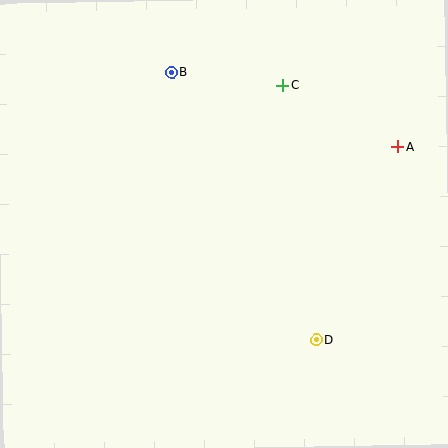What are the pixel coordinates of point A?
Point A is at (398, 147).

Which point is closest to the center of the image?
Point D at (316, 340) is closest to the center.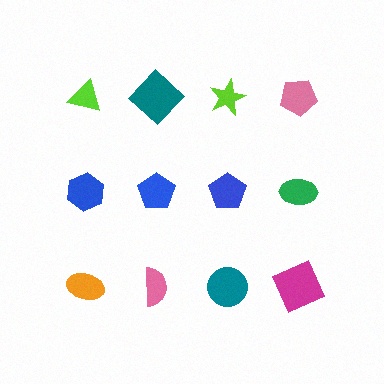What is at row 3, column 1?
An orange ellipse.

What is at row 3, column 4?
A magenta square.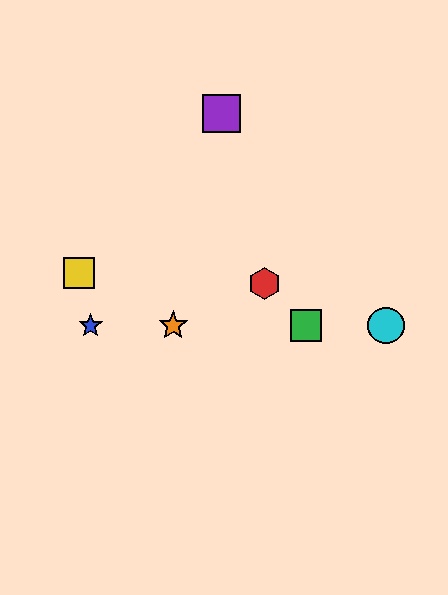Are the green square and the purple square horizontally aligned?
No, the green square is at y≈325 and the purple square is at y≈114.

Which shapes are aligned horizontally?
The blue star, the green square, the orange star, the cyan circle are aligned horizontally.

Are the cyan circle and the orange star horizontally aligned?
Yes, both are at y≈325.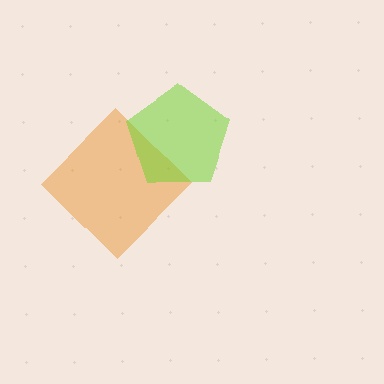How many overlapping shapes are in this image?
There are 2 overlapping shapes in the image.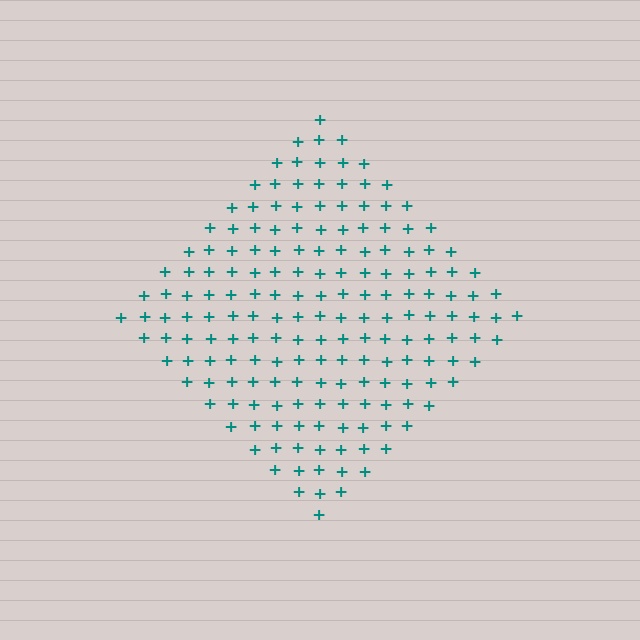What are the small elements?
The small elements are plus signs.